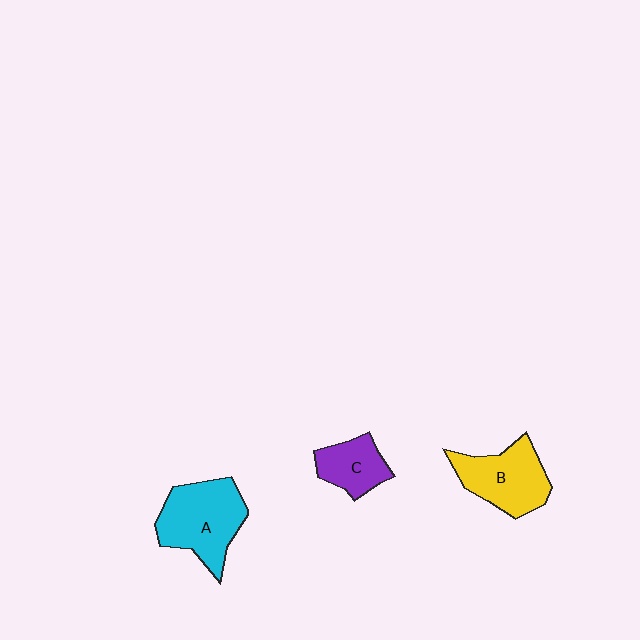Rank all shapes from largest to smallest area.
From largest to smallest: A (cyan), B (yellow), C (purple).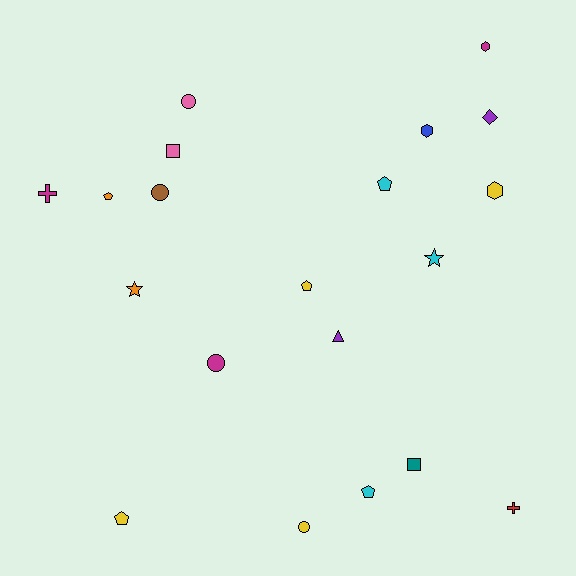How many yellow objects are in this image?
There are 4 yellow objects.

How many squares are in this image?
There are 2 squares.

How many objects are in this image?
There are 20 objects.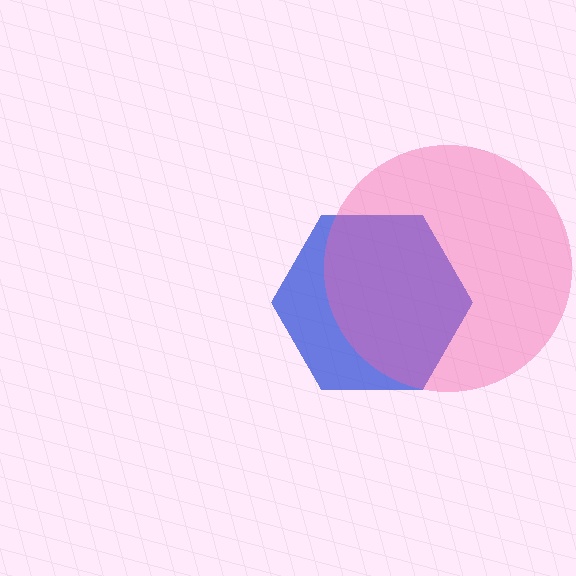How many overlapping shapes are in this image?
There are 2 overlapping shapes in the image.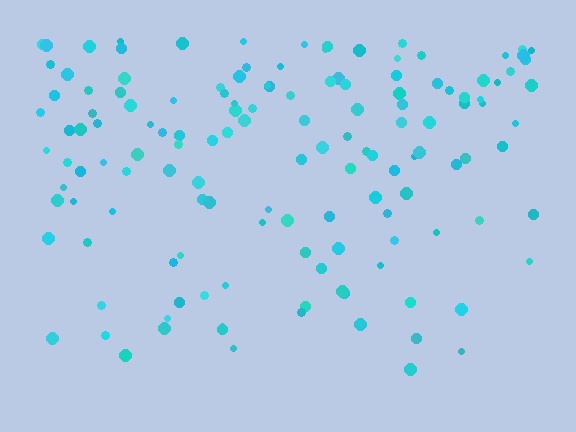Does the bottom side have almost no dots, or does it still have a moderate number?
Still a moderate number, just noticeably fewer than the top.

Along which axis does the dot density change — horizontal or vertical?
Vertical.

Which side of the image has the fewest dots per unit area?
The bottom.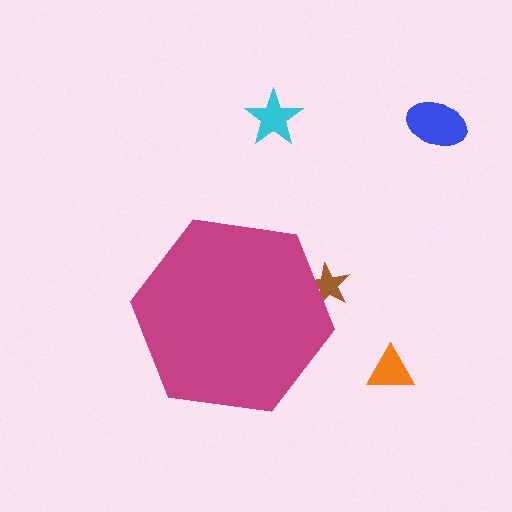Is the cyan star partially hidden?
No, the cyan star is fully visible.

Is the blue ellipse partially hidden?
No, the blue ellipse is fully visible.